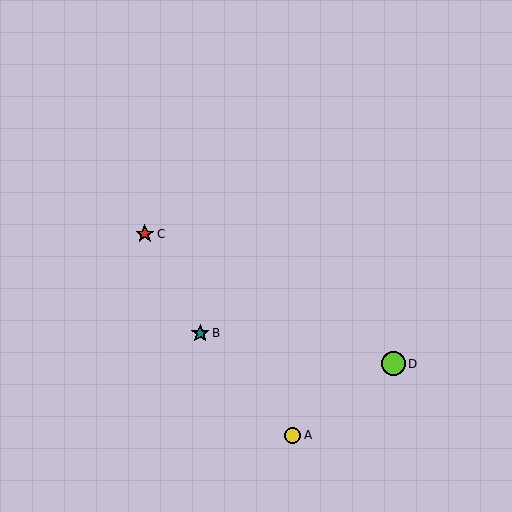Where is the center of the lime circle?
The center of the lime circle is at (393, 364).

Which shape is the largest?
The lime circle (labeled D) is the largest.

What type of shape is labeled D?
Shape D is a lime circle.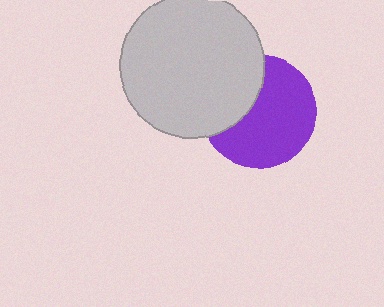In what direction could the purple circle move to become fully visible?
The purple circle could move right. That would shift it out from behind the light gray circle entirely.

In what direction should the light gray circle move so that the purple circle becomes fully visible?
The light gray circle should move left. That is the shortest direction to clear the overlap and leave the purple circle fully visible.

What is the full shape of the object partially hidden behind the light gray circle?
The partially hidden object is a purple circle.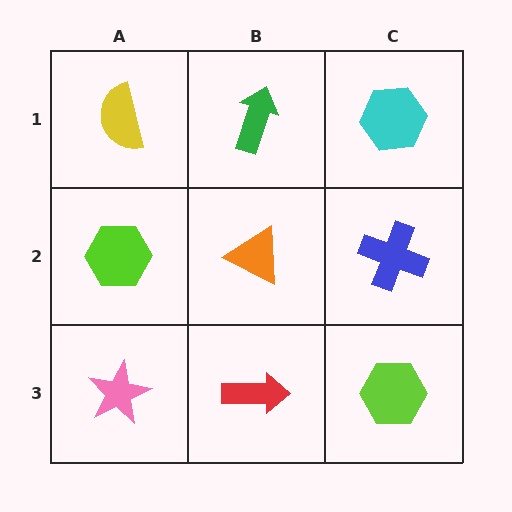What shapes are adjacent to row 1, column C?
A blue cross (row 2, column C), a green arrow (row 1, column B).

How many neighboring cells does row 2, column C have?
3.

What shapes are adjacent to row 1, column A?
A lime hexagon (row 2, column A), a green arrow (row 1, column B).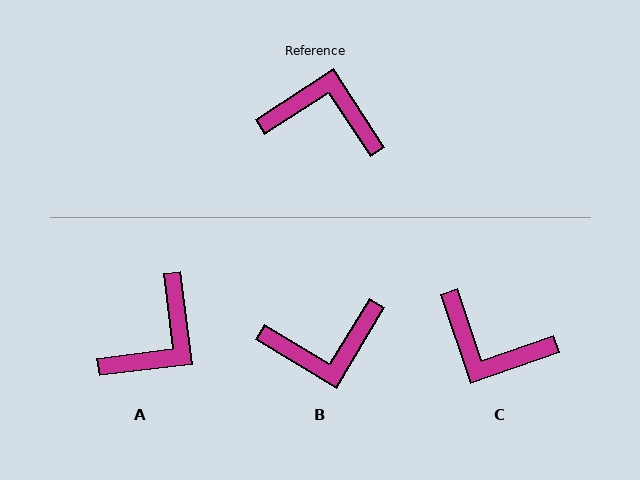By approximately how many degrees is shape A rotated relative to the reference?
Approximately 116 degrees clockwise.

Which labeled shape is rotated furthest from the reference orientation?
C, about 166 degrees away.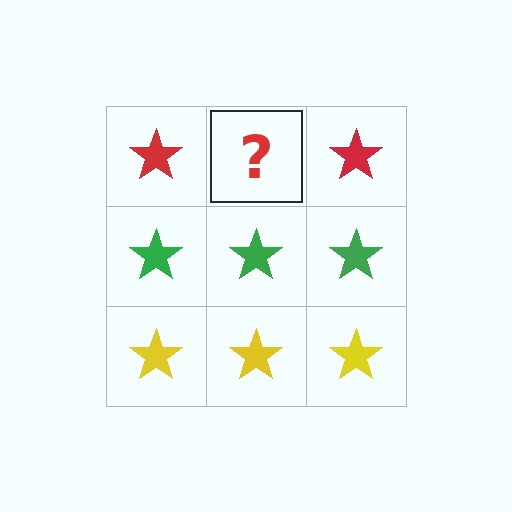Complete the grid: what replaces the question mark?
The question mark should be replaced with a red star.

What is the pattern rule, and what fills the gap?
The rule is that each row has a consistent color. The gap should be filled with a red star.